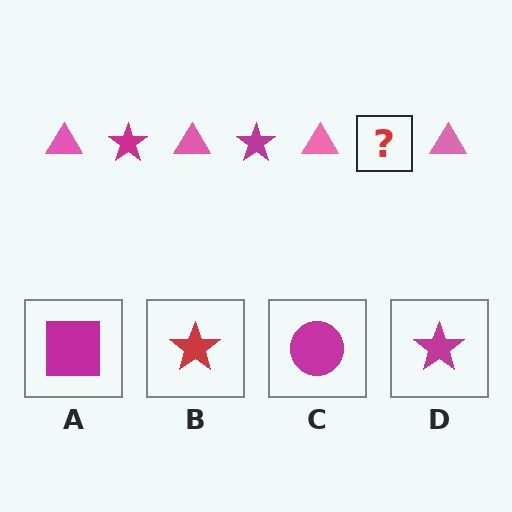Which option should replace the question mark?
Option D.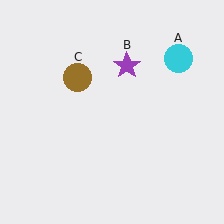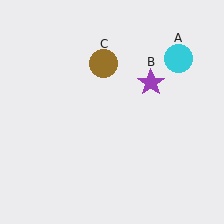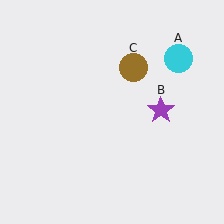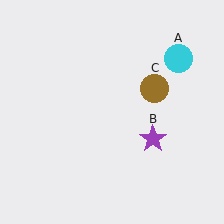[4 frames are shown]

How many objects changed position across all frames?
2 objects changed position: purple star (object B), brown circle (object C).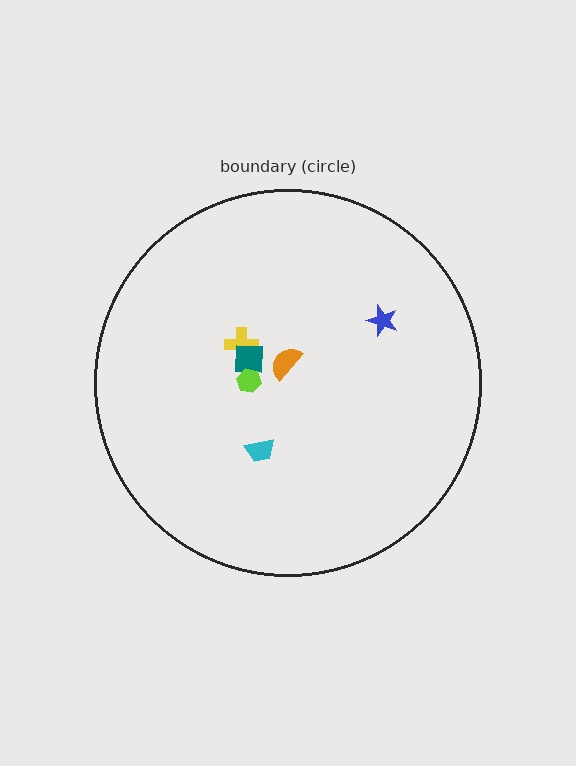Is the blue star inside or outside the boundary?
Inside.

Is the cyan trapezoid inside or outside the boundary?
Inside.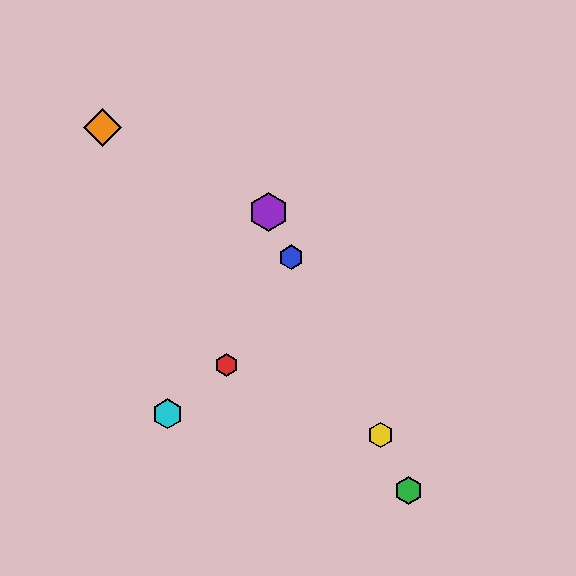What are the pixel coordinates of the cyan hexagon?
The cyan hexagon is at (168, 414).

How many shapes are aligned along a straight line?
4 shapes (the blue hexagon, the green hexagon, the yellow hexagon, the purple hexagon) are aligned along a straight line.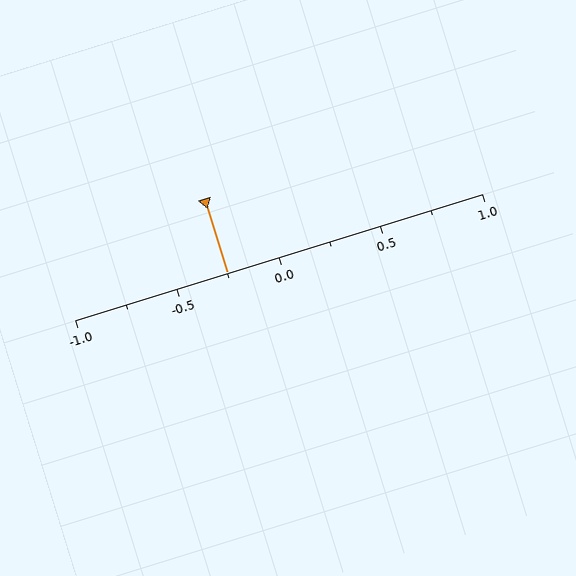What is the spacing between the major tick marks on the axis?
The major ticks are spaced 0.5 apart.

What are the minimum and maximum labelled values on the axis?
The axis runs from -1.0 to 1.0.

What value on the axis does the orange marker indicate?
The marker indicates approximately -0.25.